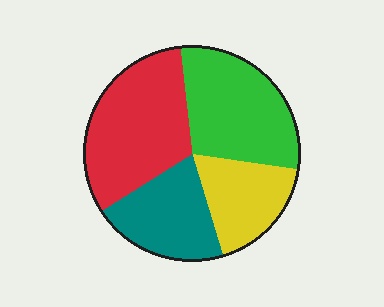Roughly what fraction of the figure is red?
Red covers about 35% of the figure.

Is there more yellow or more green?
Green.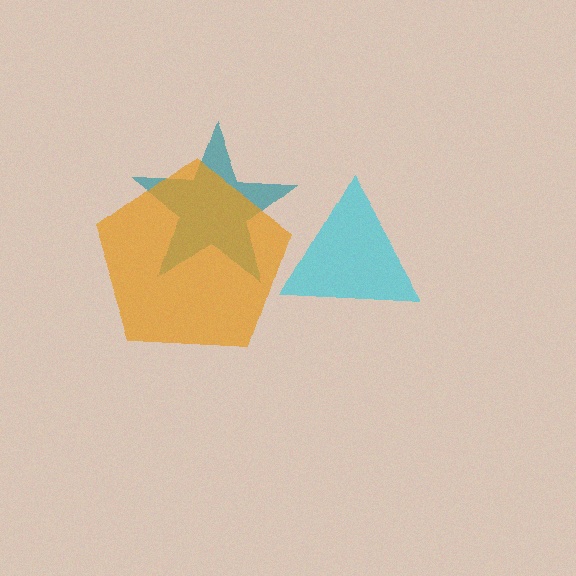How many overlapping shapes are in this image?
There are 3 overlapping shapes in the image.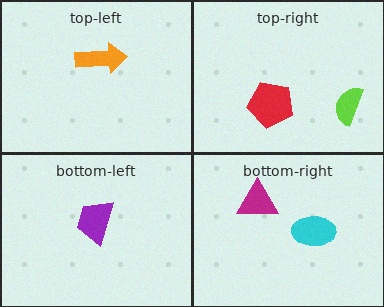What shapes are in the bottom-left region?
The purple trapezoid.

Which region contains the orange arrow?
The top-left region.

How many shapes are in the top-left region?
1.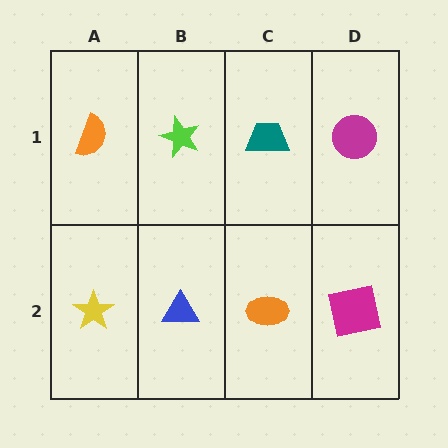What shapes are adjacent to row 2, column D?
A magenta circle (row 1, column D), an orange ellipse (row 2, column C).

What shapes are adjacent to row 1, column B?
A blue triangle (row 2, column B), an orange semicircle (row 1, column A), a teal trapezoid (row 1, column C).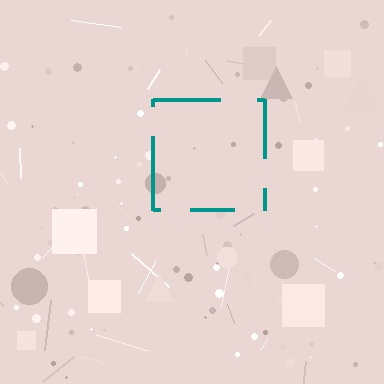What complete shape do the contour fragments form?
The contour fragments form a square.